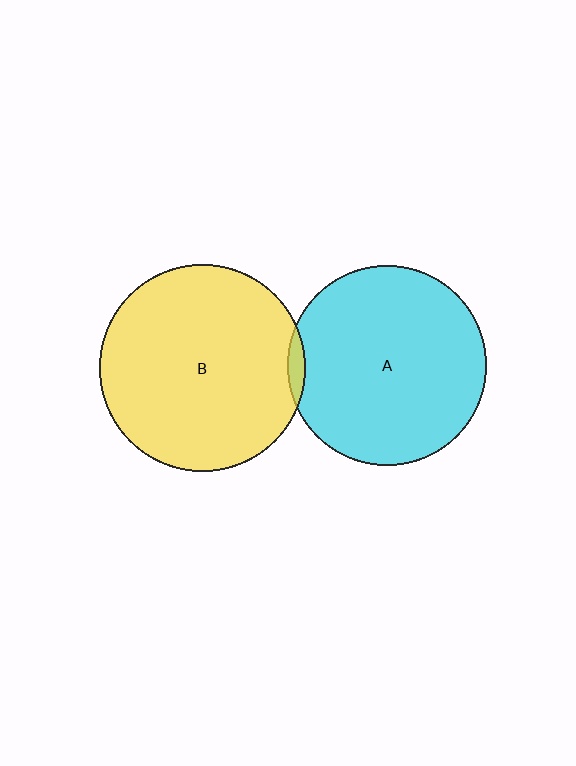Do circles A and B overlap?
Yes.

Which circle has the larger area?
Circle B (yellow).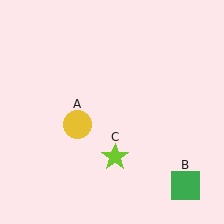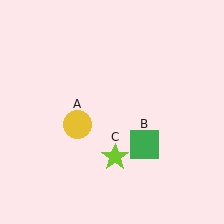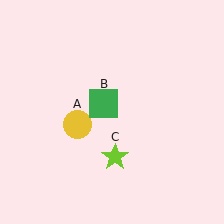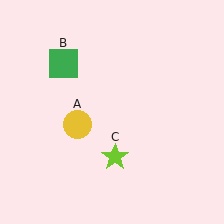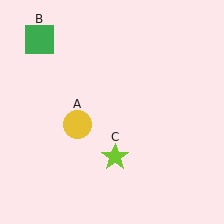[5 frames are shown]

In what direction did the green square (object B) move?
The green square (object B) moved up and to the left.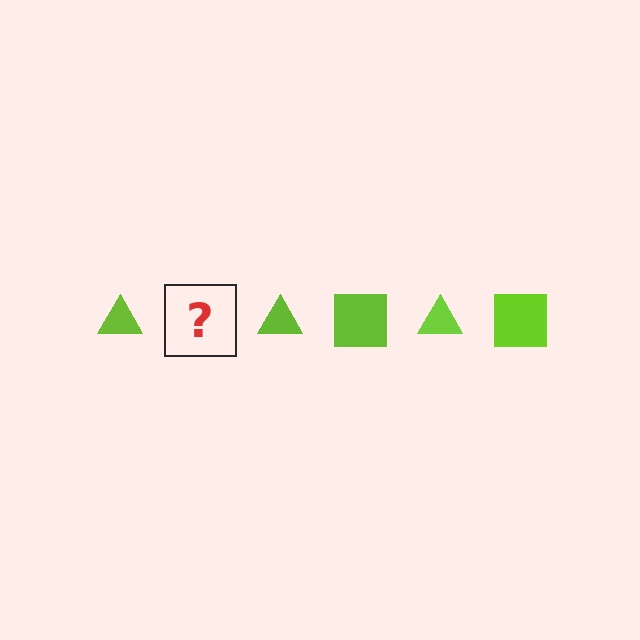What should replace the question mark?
The question mark should be replaced with a lime square.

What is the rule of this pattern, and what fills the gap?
The rule is that the pattern cycles through triangle, square shapes in lime. The gap should be filled with a lime square.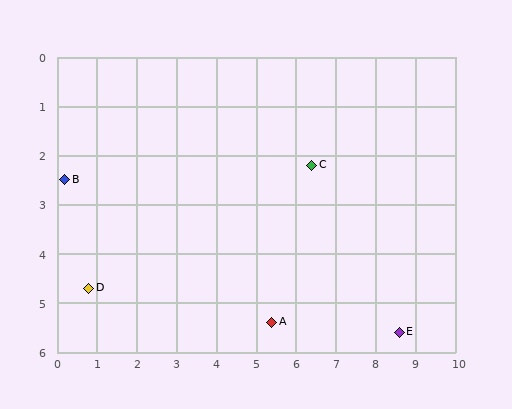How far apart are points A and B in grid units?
Points A and B are about 6.0 grid units apart.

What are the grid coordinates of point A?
Point A is at approximately (5.4, 5.4).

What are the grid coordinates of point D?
Point D is at approximately (0.8, 4.7).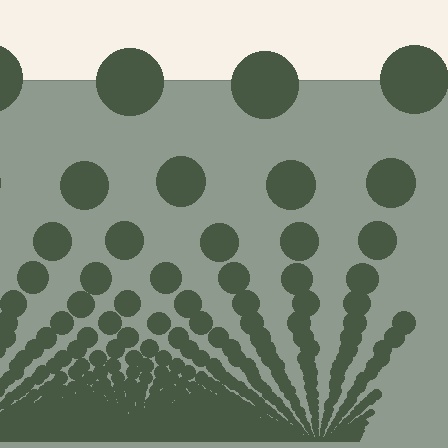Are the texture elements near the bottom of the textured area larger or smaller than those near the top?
Smaller. The gradient is inverted — elements near the bottom are smaller and denser.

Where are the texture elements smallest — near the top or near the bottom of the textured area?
Near the bottom.